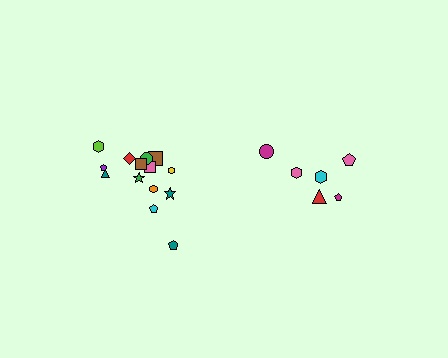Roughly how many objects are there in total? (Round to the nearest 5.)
Roughly 20 objects in total.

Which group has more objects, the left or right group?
The left group.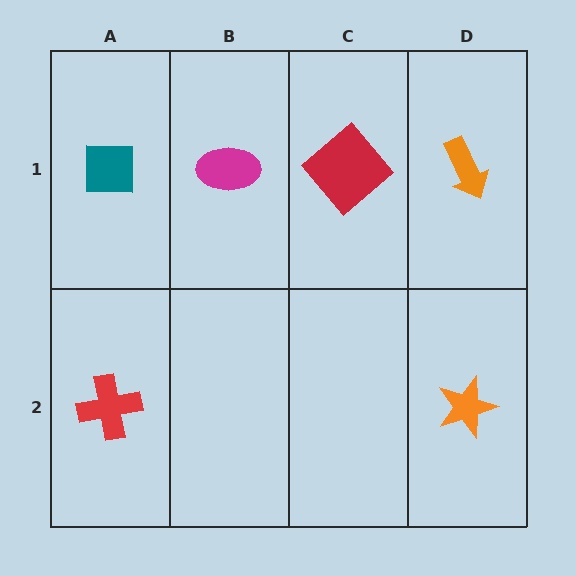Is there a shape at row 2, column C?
No, that cell is empty.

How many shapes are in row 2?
2 shapes.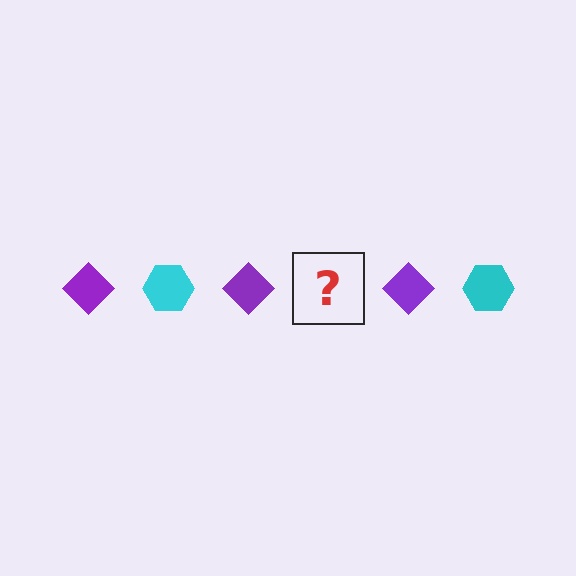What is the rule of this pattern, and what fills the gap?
The rule is that the pattern alternates between purple diamond and cyan hexagon. The gap should be filled with a cyan hexagon.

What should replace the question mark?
The question mark should be replaced with a cyan hexagon.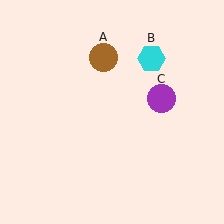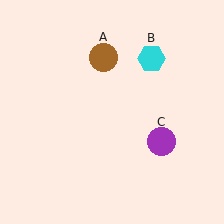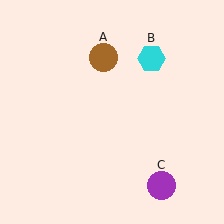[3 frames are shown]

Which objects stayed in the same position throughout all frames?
Brown circle (object A) and cyan hexagon (object B) remained stationary.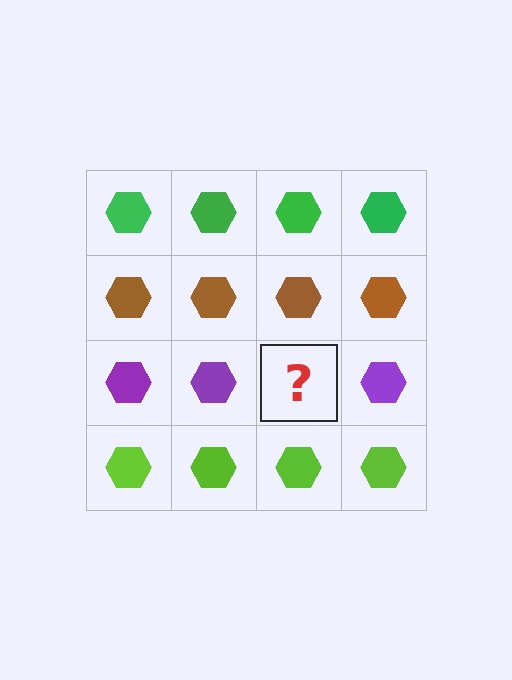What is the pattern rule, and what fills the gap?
The rule is that each row has a consistent color. The gap should be filled with a purple hexagon.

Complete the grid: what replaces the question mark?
The question mark should be replaced with a purple hexagon.